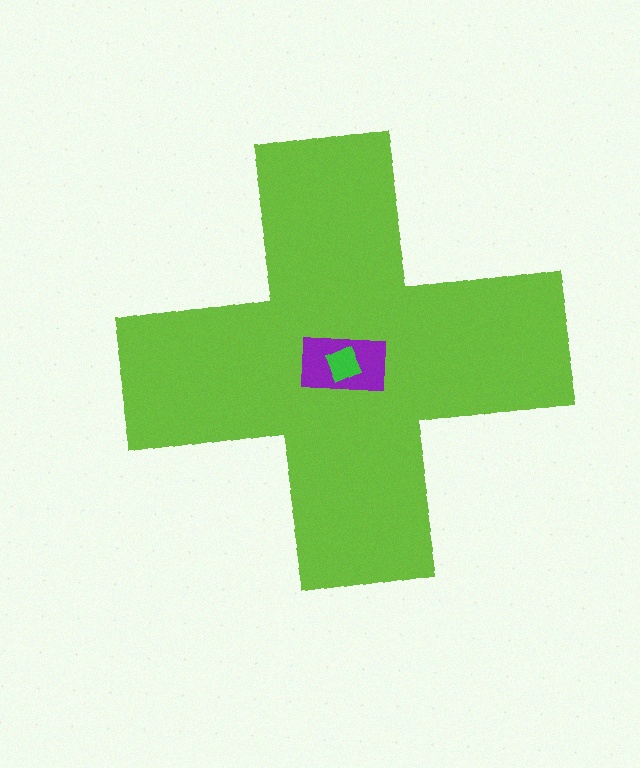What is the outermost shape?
The lime cross.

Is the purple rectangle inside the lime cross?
Yes.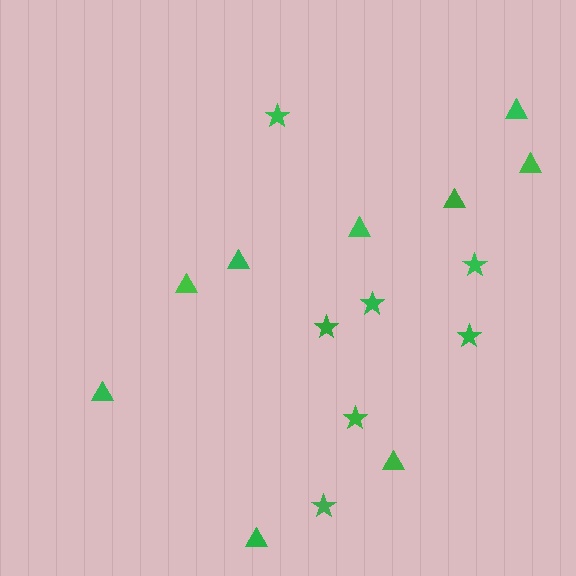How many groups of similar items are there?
There are 2 groups: one group of stars (7) and one group of triangles (9).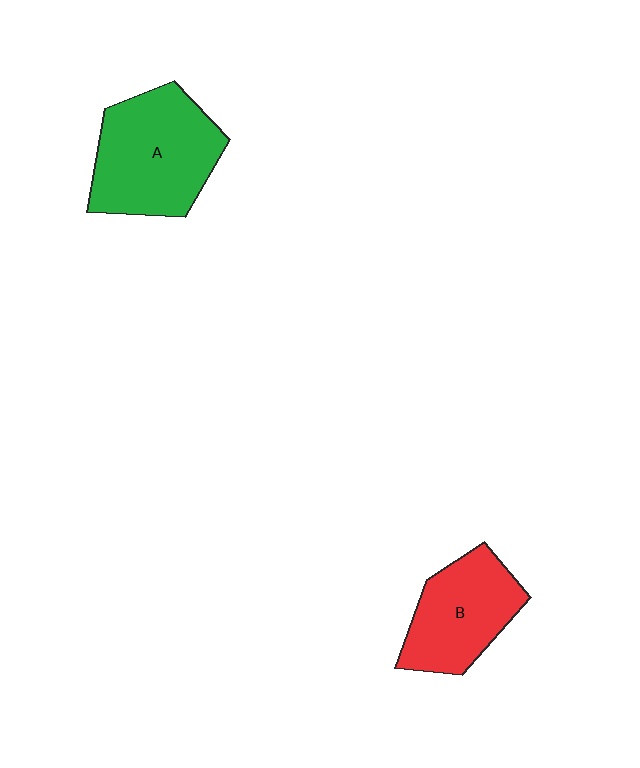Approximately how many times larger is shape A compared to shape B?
Approximately 1.3 times.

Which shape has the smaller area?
Shape B (red).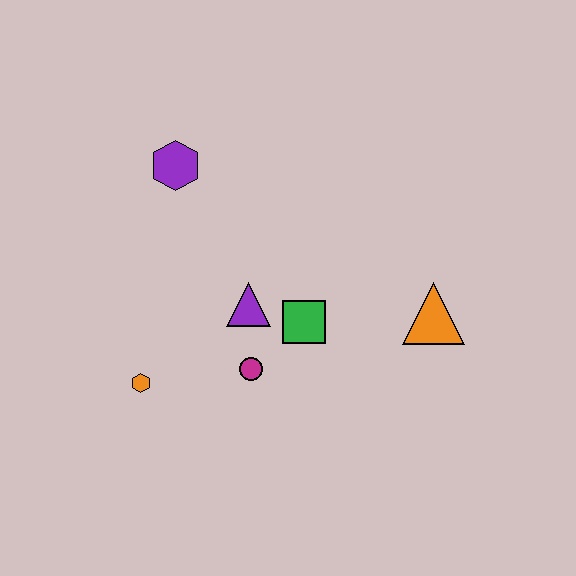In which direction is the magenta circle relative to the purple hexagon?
The magenta circle is below the purple hexagon.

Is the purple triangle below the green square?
No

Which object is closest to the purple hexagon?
The purple triangle is closest to the purple hexagon.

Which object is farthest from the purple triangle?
The orange triangle is farthest from the purple triangle.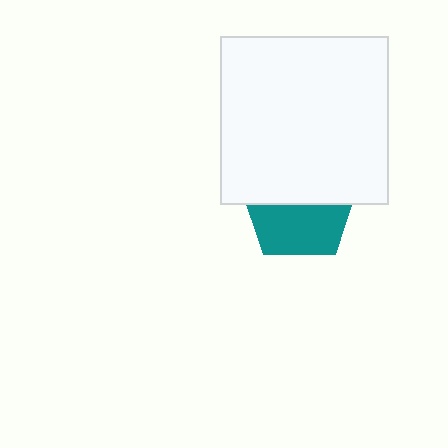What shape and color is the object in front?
The object in front is a white square.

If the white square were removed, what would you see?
You would see the complete teal pentagon.